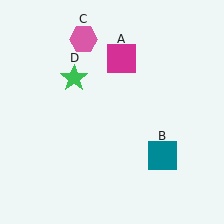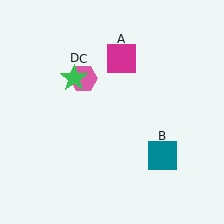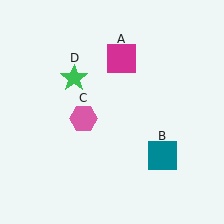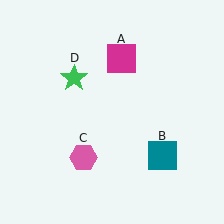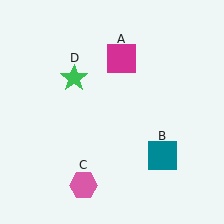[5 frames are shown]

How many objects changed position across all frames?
1 object changed position: pink hexagon (object C).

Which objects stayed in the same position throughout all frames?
Magenta square (object A) and teal square (object B) and green star (object D) remained stationary.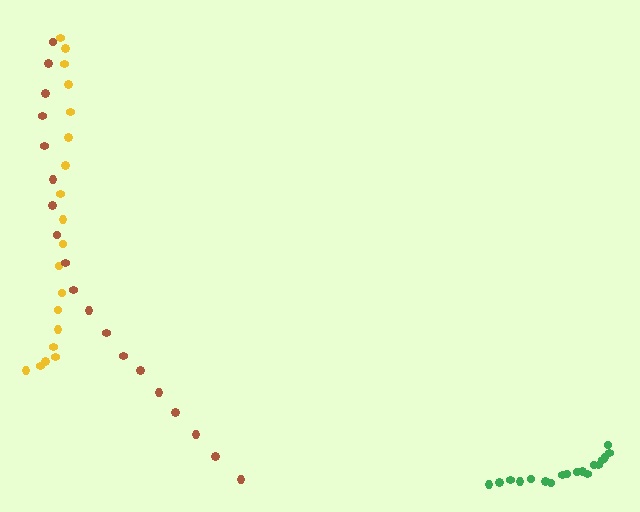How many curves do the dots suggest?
There are 3 distinct paths.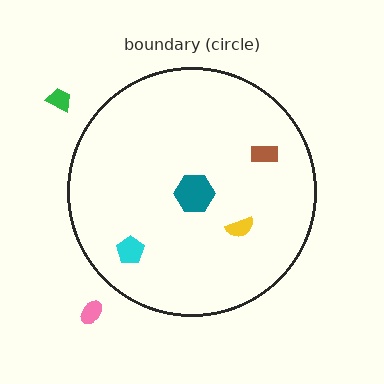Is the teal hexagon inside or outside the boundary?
Inside.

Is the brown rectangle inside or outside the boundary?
Inside.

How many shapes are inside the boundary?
5 inside, 2 outside.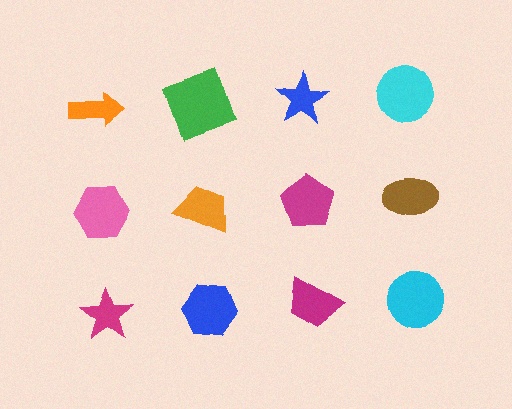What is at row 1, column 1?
An orange arrow.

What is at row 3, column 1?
A magenta star.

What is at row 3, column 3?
A magenta trapezoid.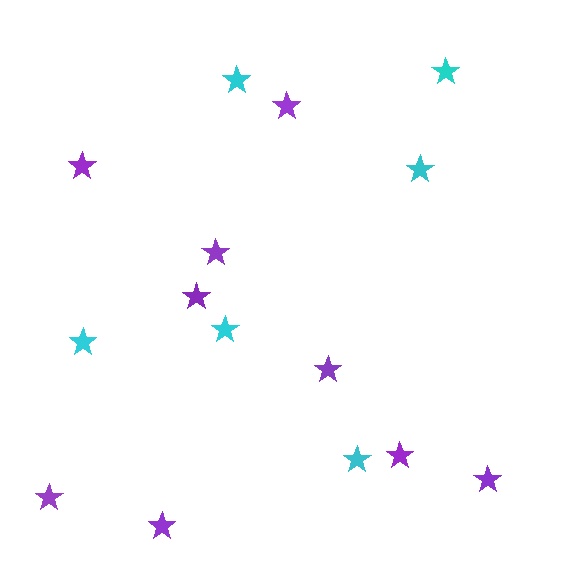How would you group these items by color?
There are 2 groups: one group of cyan stars (6) and one group of purple stars (9).